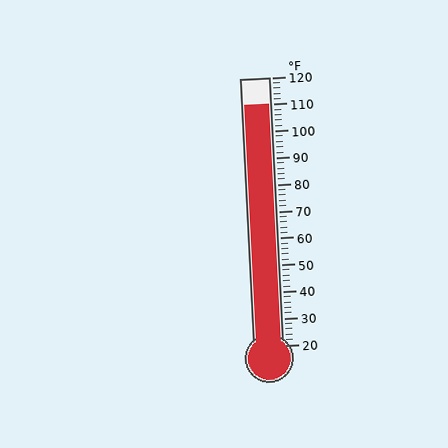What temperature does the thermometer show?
The thermometer shows approximately 110°F.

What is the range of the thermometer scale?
The thermometer scale ranges from 20°F to 120°F.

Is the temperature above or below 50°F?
The temperature is above 50°F.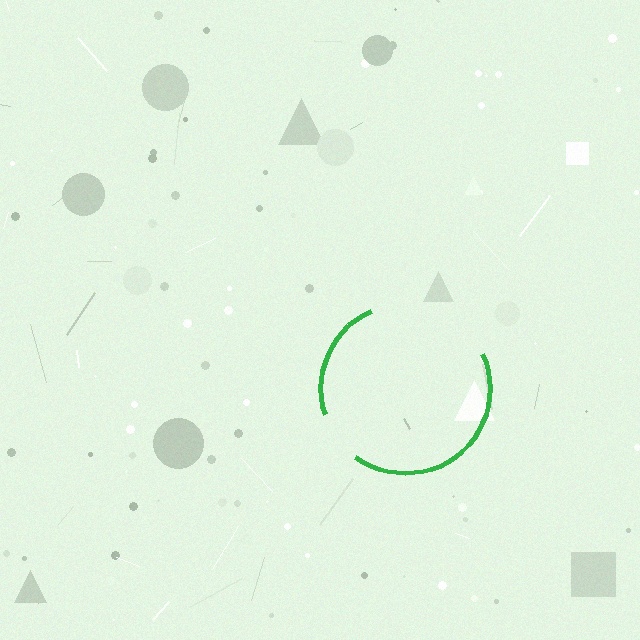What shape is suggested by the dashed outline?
The dashed outline suggests a circle.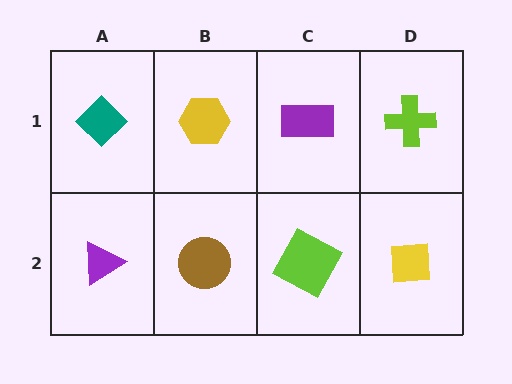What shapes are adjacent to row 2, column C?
A purple rectangle (row 1, column C), a brown circle (row 2, column B), a yellow square (row 2, column D).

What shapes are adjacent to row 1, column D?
A yellow square (row 2, column D), a purple rectangle (row 1, column C).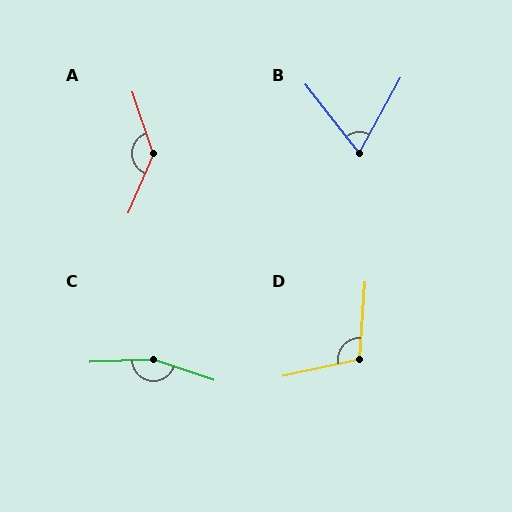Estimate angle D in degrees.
Approximately 106 degrees.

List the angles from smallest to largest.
B (67°), D (106°), A (138°), C (159°).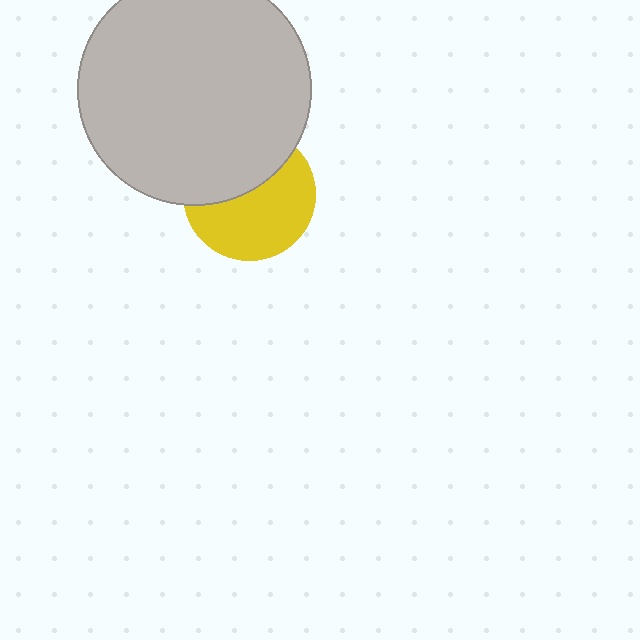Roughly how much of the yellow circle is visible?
About half of it is visible (roughly 58%).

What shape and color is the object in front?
The object in front is a light gray circle.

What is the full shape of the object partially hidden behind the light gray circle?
The partially hidden object is a yellow circle.